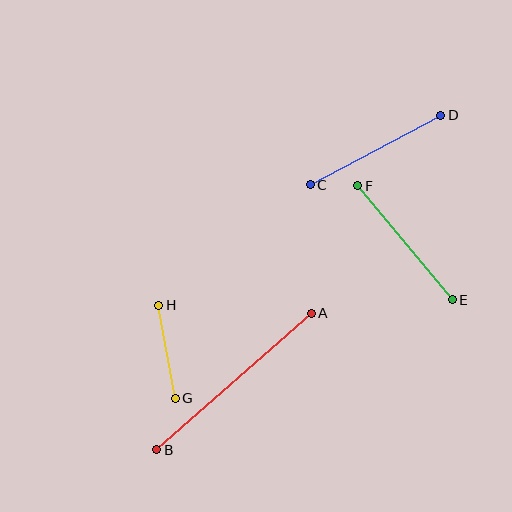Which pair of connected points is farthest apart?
Points A and B are farthest apart.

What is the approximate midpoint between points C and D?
The midpoint is at approximately (376, 150) pixels.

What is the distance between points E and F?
The distance is approximately 148 pixels.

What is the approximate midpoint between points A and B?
The midpoint is at approximately (234, 382) pixels.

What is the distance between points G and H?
The distance is approximately 94 pixels.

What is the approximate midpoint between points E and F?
The midpoint is at approximately (405, 243) pixels.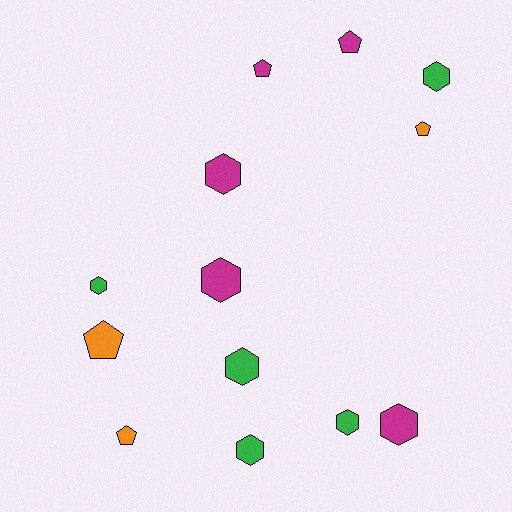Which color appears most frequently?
Green, with 5 objects.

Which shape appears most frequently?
Hexagon, with 8 objects.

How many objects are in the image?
There are 13 objects.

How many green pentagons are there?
There are no green pentagons.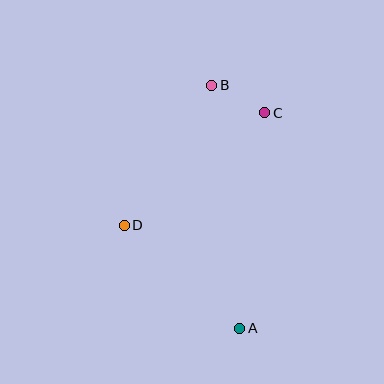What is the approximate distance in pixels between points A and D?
The distance between A and D is approximately 155 pixels.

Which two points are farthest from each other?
Points A and B are farthest from each other.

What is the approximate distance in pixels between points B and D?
The distance between B and D is approximately 165 pixels.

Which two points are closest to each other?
Points B and C are closest to each other.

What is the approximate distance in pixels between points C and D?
The distance between C and D is approximately 180 pixels.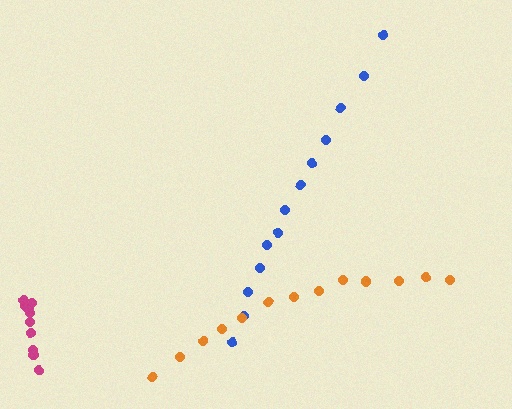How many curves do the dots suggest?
There are 3 distinct paths.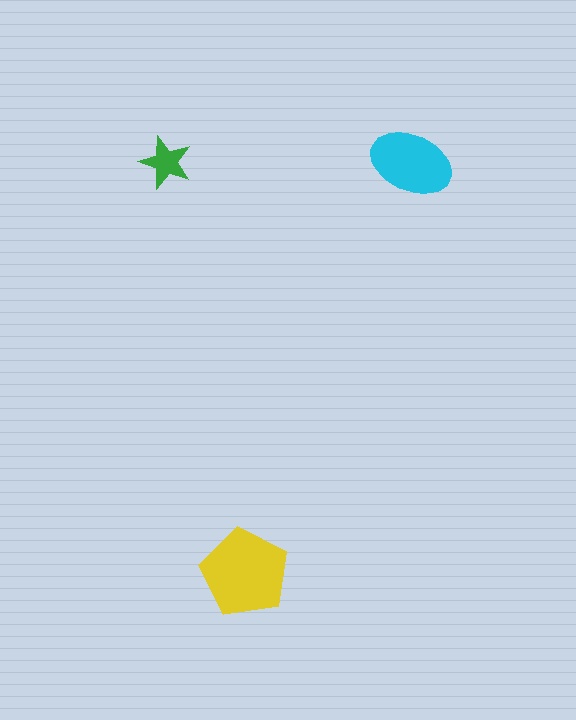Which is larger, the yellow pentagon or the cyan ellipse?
The yellow pentagon.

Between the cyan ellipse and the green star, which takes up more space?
The cyan ellipse.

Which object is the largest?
The yellow pentagon.